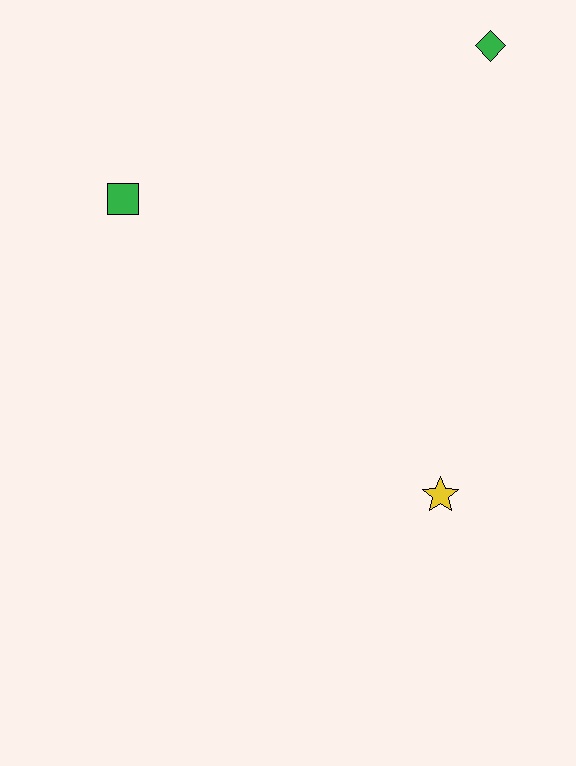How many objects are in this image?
There are 3 objects.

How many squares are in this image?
There is 1 square.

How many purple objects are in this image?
There are no purple objects.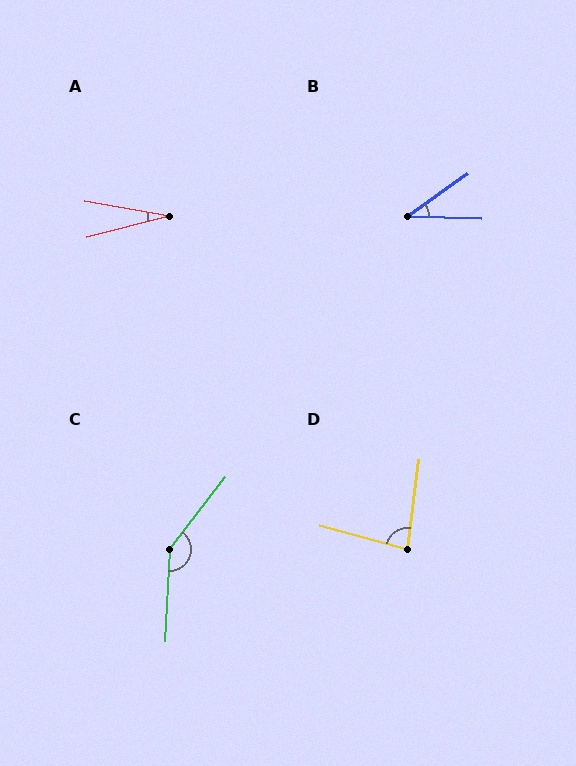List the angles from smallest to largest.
A (24°), B (37°), D (82°), C (145°).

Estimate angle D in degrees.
Approximately 82 degrees.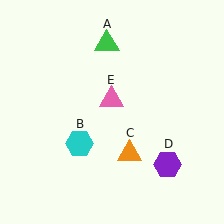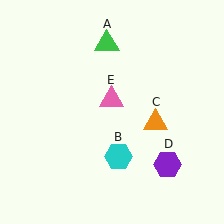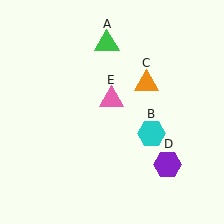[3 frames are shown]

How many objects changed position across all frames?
2 objects changed position: cyan hexagon (object B), orange triangle (object C).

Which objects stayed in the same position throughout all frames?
Green triangle (object A) and purple hexagon (object D) and pink triangle (object E) remained stationary.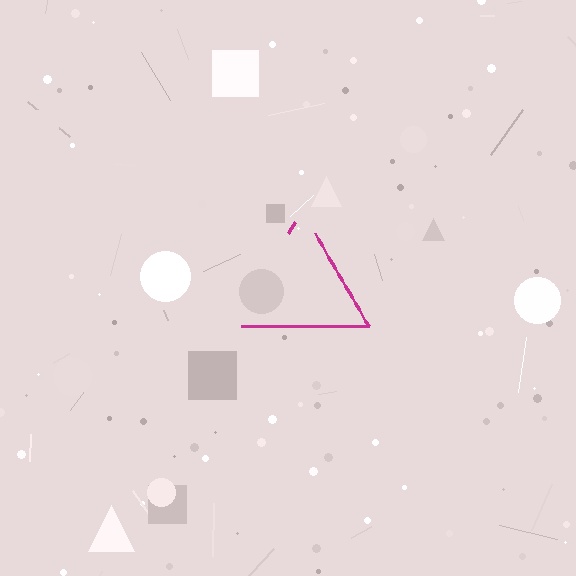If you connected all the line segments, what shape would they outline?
They would outline a triangle.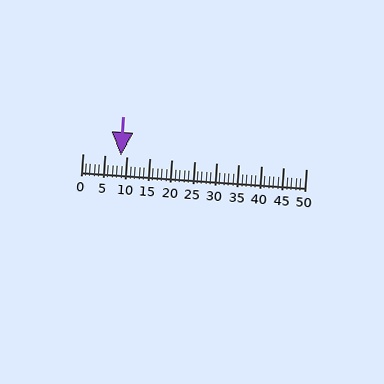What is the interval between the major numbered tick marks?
The major tick marks are spaced 5 units apart.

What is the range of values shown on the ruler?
The ruler shows values from 0 to 50.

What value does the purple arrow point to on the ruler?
The purple arrow points to approximately 9.